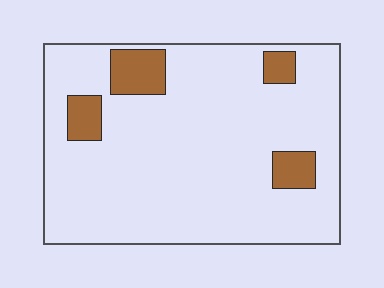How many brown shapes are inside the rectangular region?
4.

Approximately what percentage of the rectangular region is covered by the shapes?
Approximately 10%.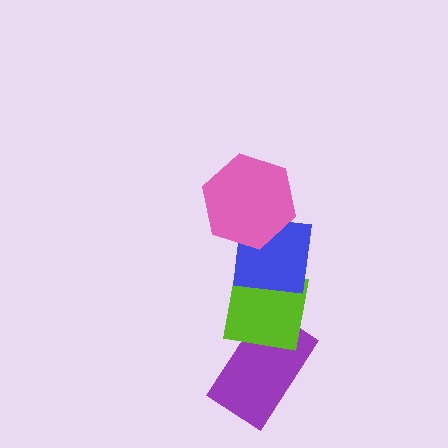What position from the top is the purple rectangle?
The purple rectangle is 4th from the top.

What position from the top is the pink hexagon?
The pink hexagon is 1st from the top.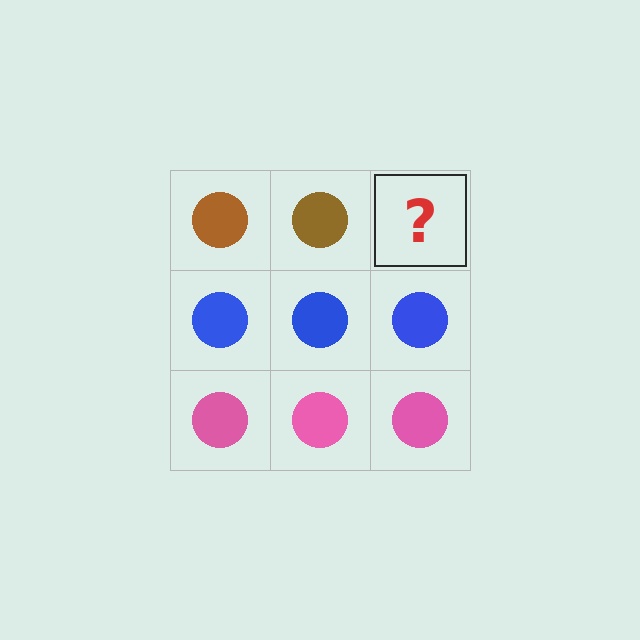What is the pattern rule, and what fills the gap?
The rule is that each row has a consistent color. The gap should be filled with a brown circle.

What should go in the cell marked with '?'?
The missing cell should contain a brown circle.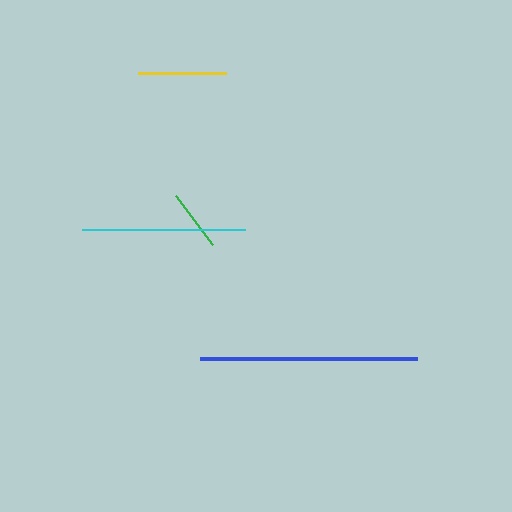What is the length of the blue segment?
The blue segment is approximately 217 pixels long.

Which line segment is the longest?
The blue line is the longest at approximately 217 pixels.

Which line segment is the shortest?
The green line is the shortest at approximately 61 pixels.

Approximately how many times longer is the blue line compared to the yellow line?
The blue line is approximately 2.5 times the length of the yellow line.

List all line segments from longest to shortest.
From longest to shortest: blue, cyan, yellow, green.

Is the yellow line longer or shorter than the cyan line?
The cyan line is longer than the yellow line.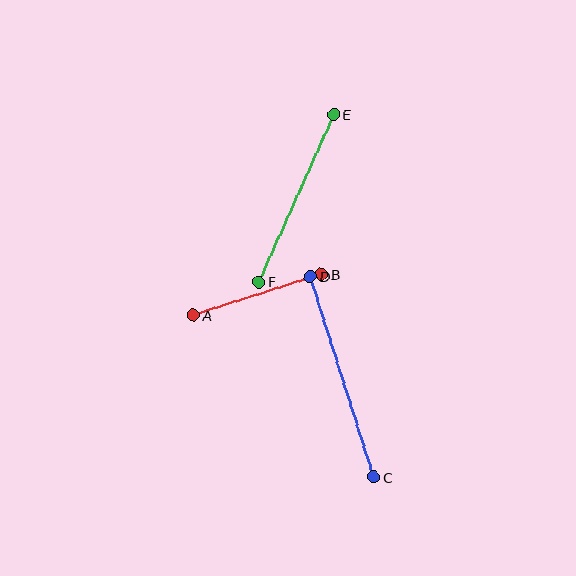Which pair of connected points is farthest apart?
Points C and D are farthest apart.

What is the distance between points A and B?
The distance is approximately 135 pixels.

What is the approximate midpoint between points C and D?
The midpoint is at approximately (342, 377) pixels.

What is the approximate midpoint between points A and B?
The midpoint is at approximately (257, 295) pixels.